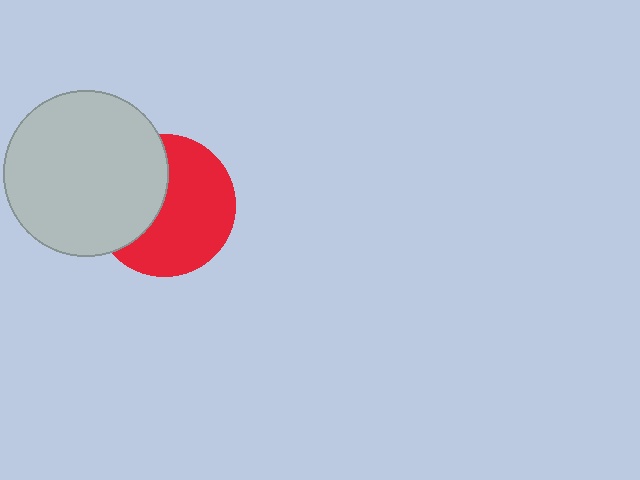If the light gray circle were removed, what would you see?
You would see the complete red circle.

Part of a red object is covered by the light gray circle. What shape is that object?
It is a circle.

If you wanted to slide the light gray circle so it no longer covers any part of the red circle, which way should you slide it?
Slide it left — that is the most direct way to separate the two shapes.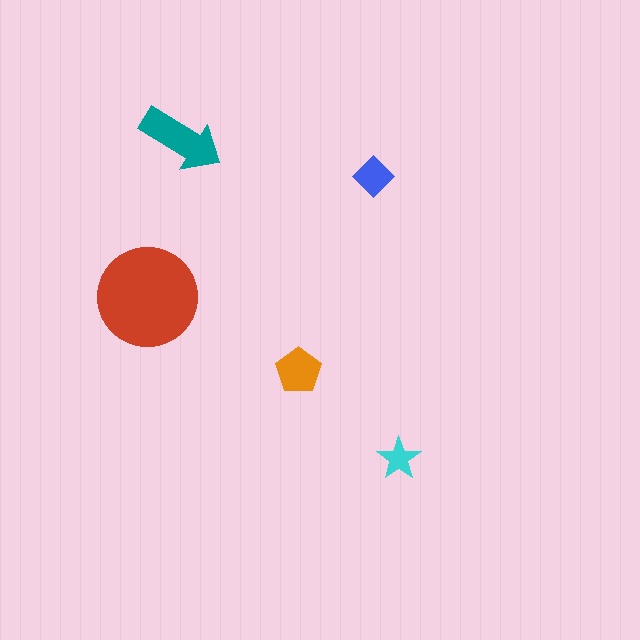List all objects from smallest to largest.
The cyan star, the blue diamond, the orange pentagon, the teal arrow, the red circle.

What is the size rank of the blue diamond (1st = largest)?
4th.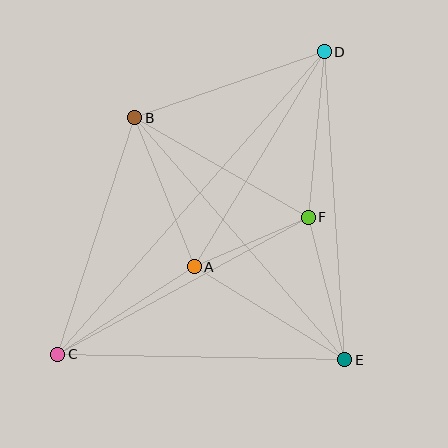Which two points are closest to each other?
Points A and F are closest to each other.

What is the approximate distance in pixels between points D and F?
The distance between D and F is approximately 166 pixels.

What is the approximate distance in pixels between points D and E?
The distance between D and E is approximately 309 pixels.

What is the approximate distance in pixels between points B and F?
The distance between B and F is approximately 200 pixels.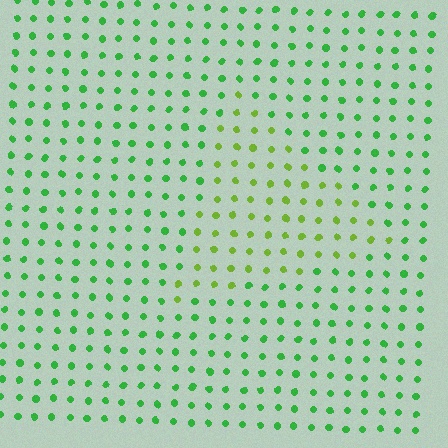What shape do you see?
I see a triangle.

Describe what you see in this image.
The image is filled with small green elements in a uniform arrangement. A triangle-shaped region is visible where the elements are tinted to a slightly different hue, forming a subtle color boundary.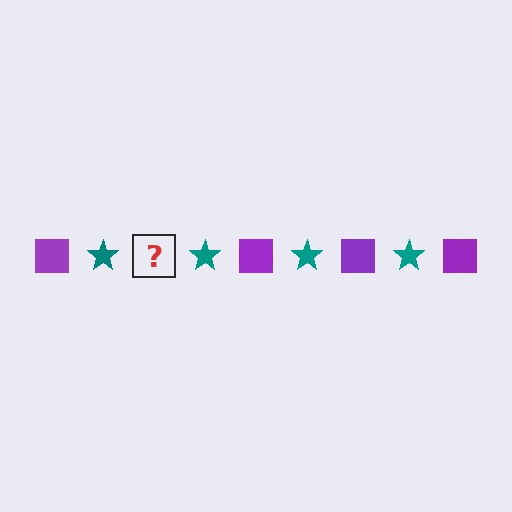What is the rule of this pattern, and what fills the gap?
The rule is that the pattern alternates between purple square and teal star. The gap should be filled with a purple square.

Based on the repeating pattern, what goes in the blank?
The blank should be a purple square.